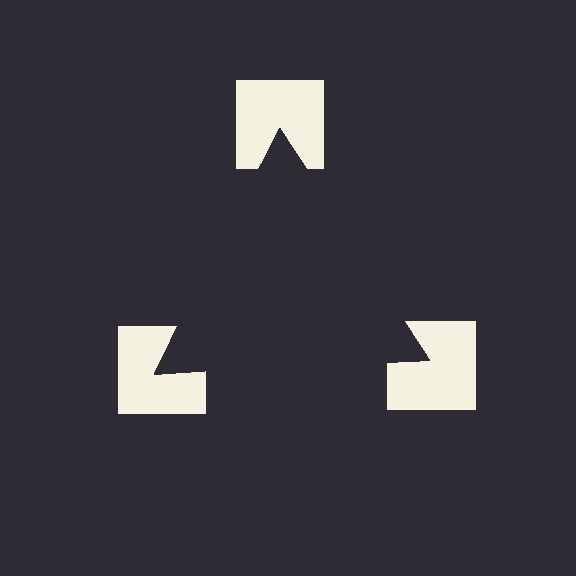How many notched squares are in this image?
There are 3 — one at each vertex of the illusory triangle.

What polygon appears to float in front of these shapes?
An illusory triangle — its edges are inferred from the aligned wedge cuts in the notched squares, not physically drawn.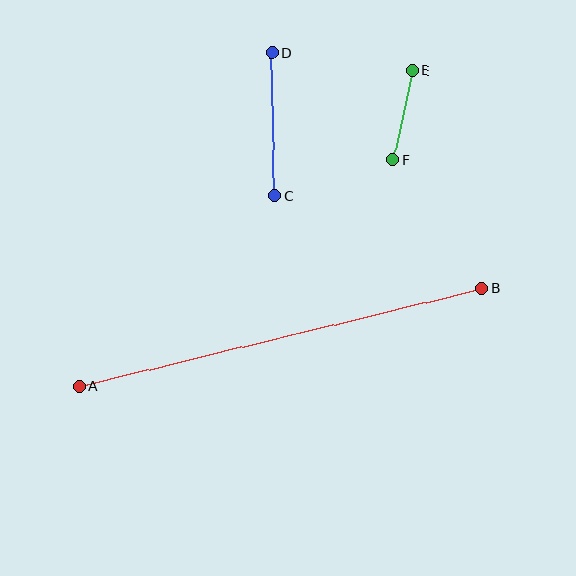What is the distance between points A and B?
The distance is approximately 414 pixels.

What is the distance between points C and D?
The distance is approximately 143 pixels.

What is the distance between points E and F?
The distance is approximately 91 pixels.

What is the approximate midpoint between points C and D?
The midpoint is at approximately (273, 124) pixels.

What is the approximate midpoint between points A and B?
The midpoint is at approximately (281, 337) pixels.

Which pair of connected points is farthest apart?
Points A and B are farthest apart.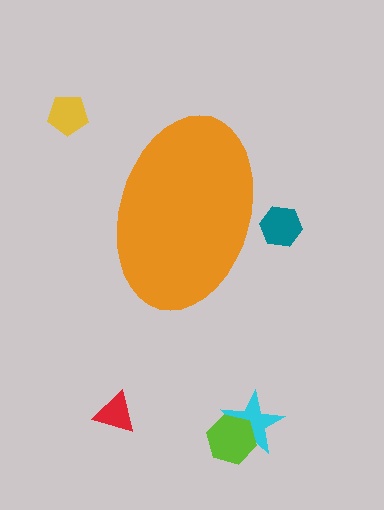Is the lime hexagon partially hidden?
No, the lime hexagon is fully visible.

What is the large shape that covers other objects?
An orange ellipse.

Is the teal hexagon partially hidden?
Yes, the teal hexagon is partially hidden behind the orange ellipse.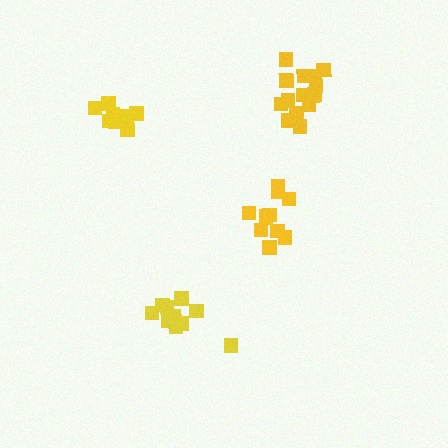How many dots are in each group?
Group 1: 15 dots, Group 2: 11 dots, Group 3: 11 dots, Group 4: 9 dots (46 total).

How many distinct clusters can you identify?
There are 4 distinct clusters.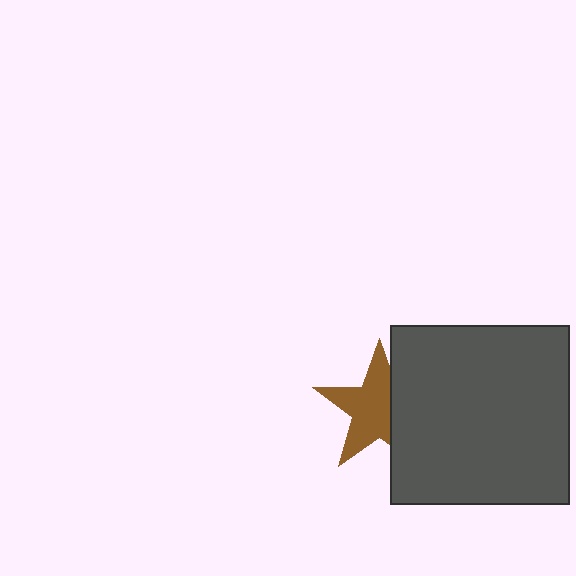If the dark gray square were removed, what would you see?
You would see the complete brown star.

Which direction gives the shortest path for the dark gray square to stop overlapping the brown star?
Moving right gives the shortest separation.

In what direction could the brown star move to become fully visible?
The brown star could move left. That would shift it out from behind the dark gray square entirely.